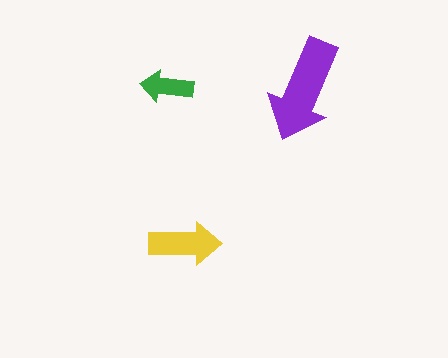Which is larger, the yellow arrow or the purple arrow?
The purple one.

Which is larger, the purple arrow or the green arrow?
The purple one.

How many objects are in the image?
There are 3 objects in the image.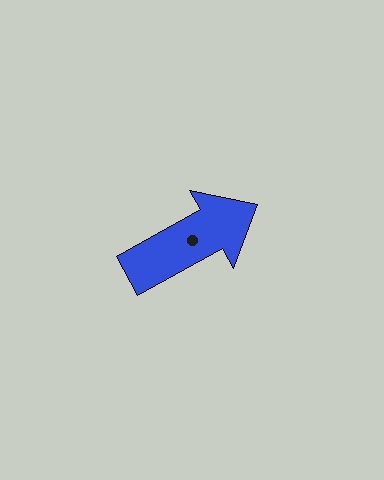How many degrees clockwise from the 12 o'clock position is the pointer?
Approximately 61 degrees.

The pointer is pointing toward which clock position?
Roughly 2 o'clock.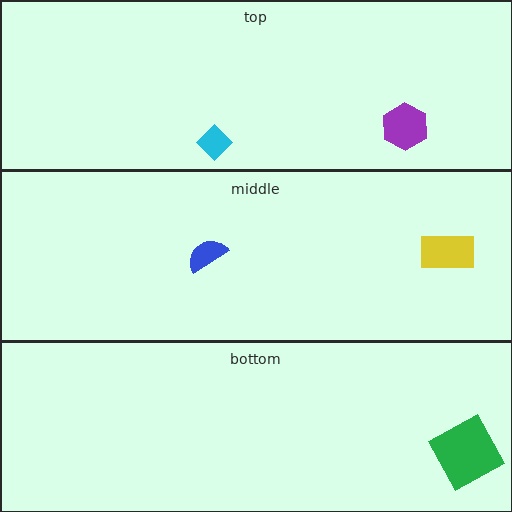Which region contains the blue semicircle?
The middle region.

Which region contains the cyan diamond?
The top region.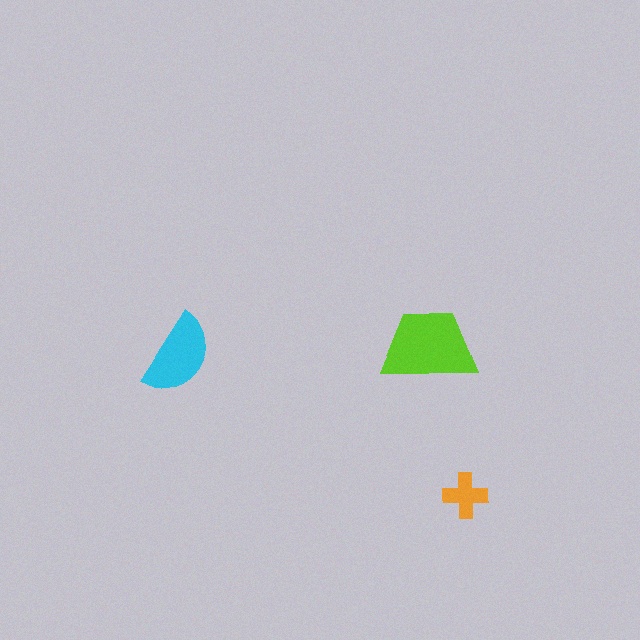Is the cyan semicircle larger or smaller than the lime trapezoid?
Smaller.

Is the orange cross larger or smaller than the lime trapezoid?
Smaller.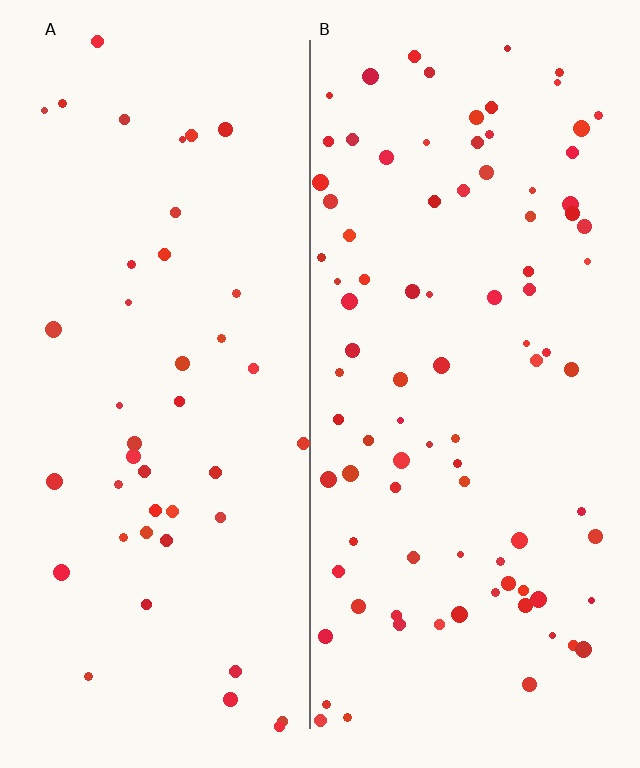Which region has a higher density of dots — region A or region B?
B (the right).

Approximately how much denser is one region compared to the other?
Approximately 2.1× — region B over region A.